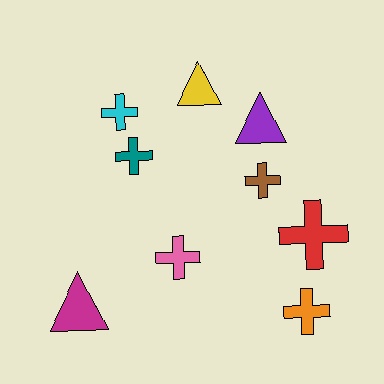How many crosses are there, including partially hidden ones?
There are 6 crosses.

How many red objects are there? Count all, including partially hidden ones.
There is 1 red object.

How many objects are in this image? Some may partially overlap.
There are 9 objects.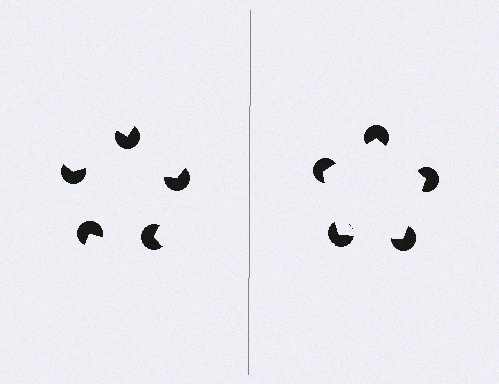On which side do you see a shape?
An illusory pentagon appears on the right side. On the left side the wedge cuts are rotated, so no coherent shape forms.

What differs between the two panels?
The pac-man discs are positioned identically on both sides; only the wedge orientations differ. On the right they align to a pentagon; on the left they are misaligned.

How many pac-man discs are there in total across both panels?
10 — 5 on each side.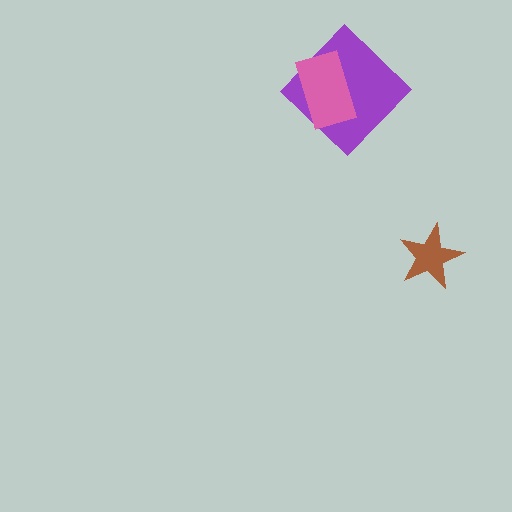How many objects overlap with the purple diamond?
1 object overlaps with the purple diamond.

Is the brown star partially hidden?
No, no other shape covers it.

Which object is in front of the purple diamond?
The pink rectangle is in front of the purple diamond.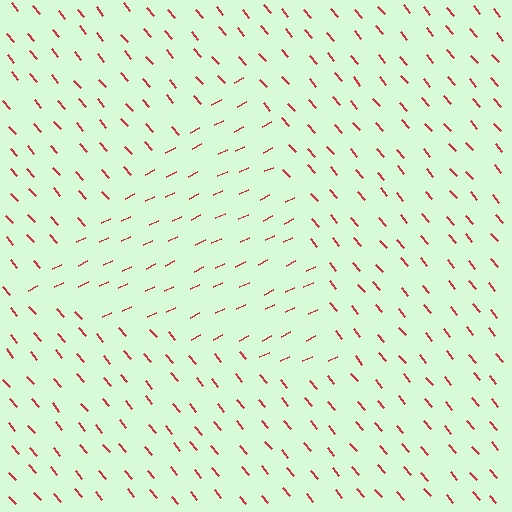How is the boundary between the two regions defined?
The boundary is defined purely by a change in line orientation (approximately 75 degrees difference). All lines are the same color and thickness.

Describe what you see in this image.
The image is filled with small red line segments. A triangle region in the image has lines oriented differently from the surrounding lines, creating a visible texture boundary.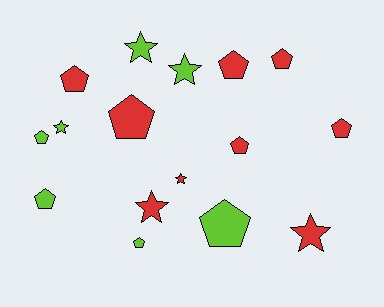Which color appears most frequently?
Red, with 9 objects.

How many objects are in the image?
There are 16 objects.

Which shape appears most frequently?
Pentagon, with 10 objects.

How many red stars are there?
There are 3 red stars.